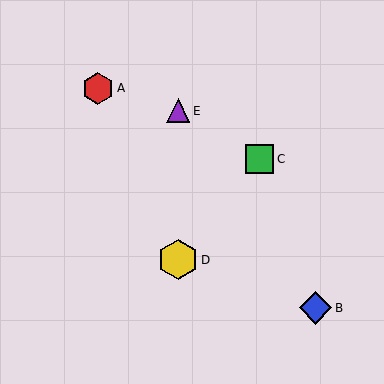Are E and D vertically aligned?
Yes, both are at x≈178.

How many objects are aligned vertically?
2 objects (D, E) are aligned vertically.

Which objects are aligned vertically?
Objects D, E are aligned vertically.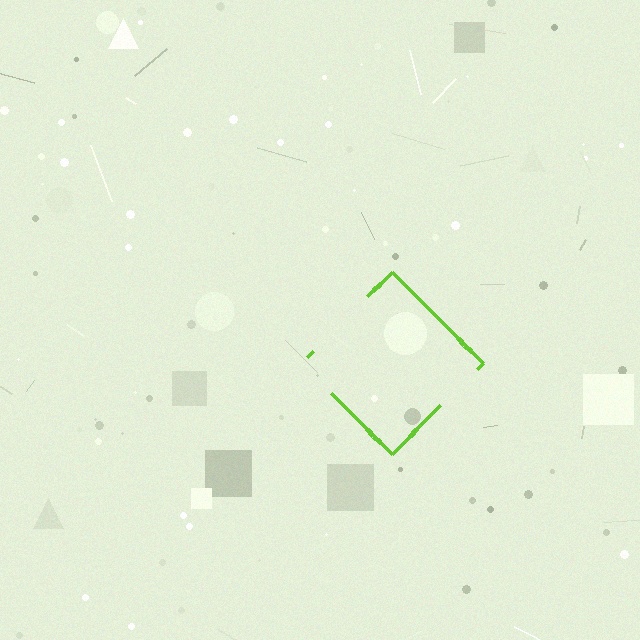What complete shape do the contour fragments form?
The contour fragments form a diamond.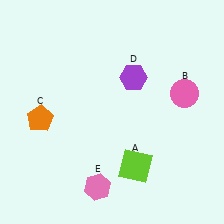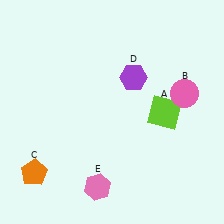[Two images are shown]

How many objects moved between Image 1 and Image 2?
2 objects moved between the two images.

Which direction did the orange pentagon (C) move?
The orange pentagon (C) moved down.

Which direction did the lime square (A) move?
The lime square (A) moved up.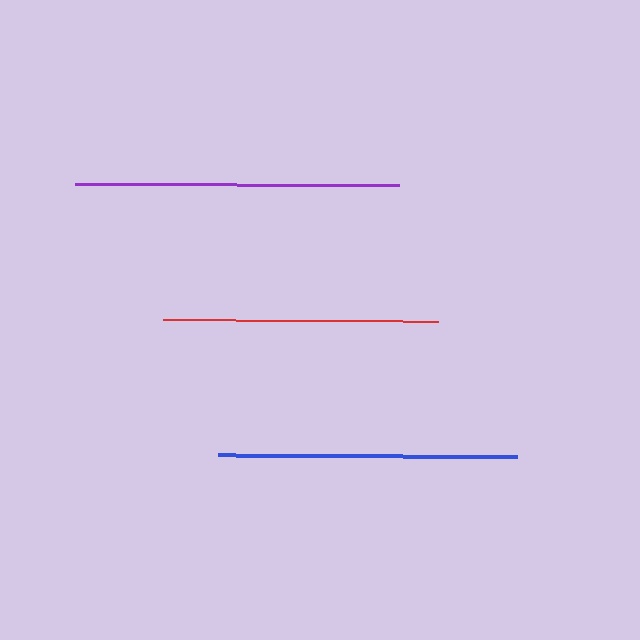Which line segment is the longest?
The purple line is the longest at approximately 324 pixels.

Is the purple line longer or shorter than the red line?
The purple line is longer than the red line.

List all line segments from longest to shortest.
From longest to shortest: purple, blue, red.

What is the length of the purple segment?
The purple segment is approximately 324 pixels long.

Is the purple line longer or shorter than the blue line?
The purple line is longer than the blue line.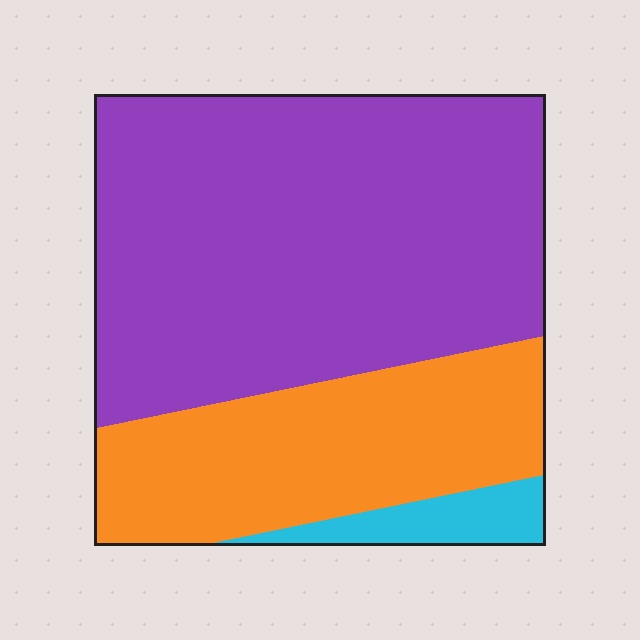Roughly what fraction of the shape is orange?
Orange covers around 30% of the shape.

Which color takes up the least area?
Cyan, at roughly 5%.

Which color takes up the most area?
Purple, at roughly 65%.